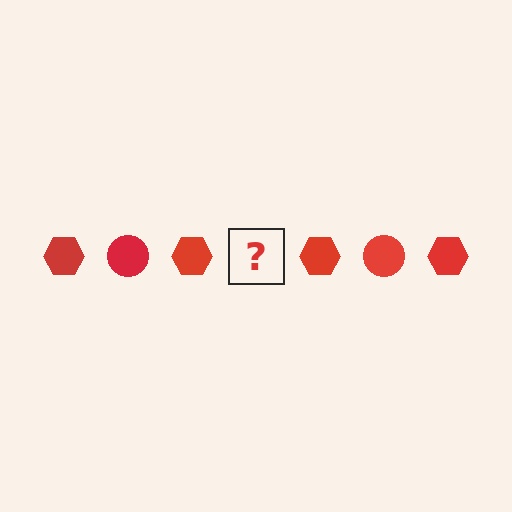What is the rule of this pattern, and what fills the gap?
The rule is that the pattern cycles through hexagon, circle shapes in red. The gap should be filled with a red circle.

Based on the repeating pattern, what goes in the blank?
The blank should be a red circle.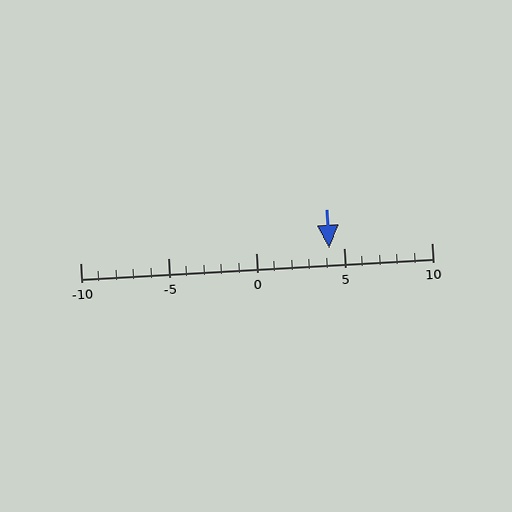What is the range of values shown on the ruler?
The ruler shows values from -10 to 10.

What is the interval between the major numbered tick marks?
The major tick marks are spaced 5 units apart.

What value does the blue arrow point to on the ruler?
The blue arrow points to approximately 4.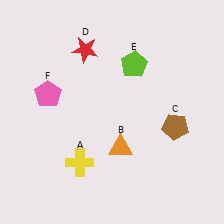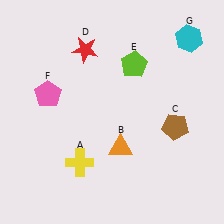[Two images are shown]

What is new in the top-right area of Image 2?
A cyan hexagon (G) was added in the top-right area of Image 2.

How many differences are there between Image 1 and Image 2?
There is 1 difference between the two images.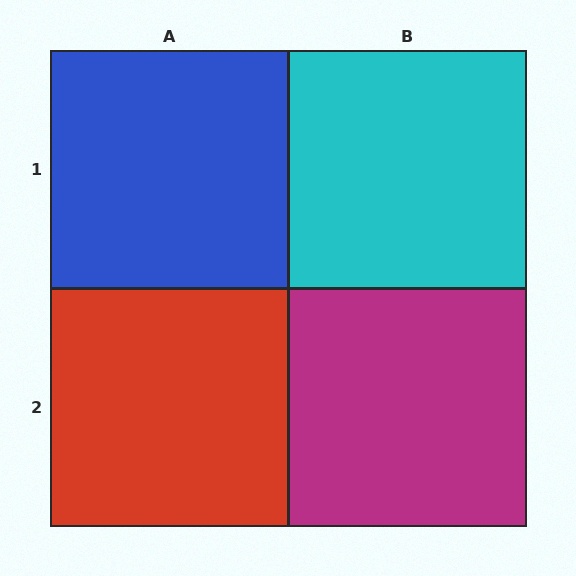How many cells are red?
1 cell is red.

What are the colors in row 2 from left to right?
Red, magenta.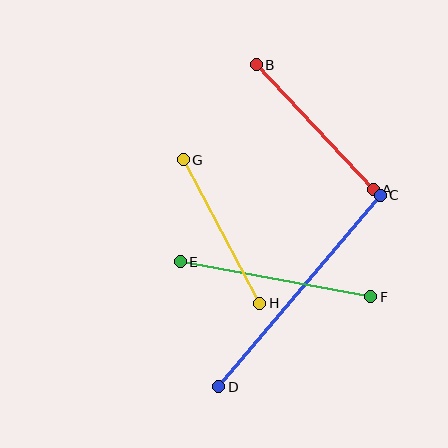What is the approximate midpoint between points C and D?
The midpoint is at approximately (299, 291) pixels.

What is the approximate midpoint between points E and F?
The midpoint is at approximately (275, 279) pixels.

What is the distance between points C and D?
The distance is approximately 250 pixels.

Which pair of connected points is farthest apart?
Points C and D are farthest apart.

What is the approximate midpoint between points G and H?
The midpoint is at approximately (221, 232) pixels.